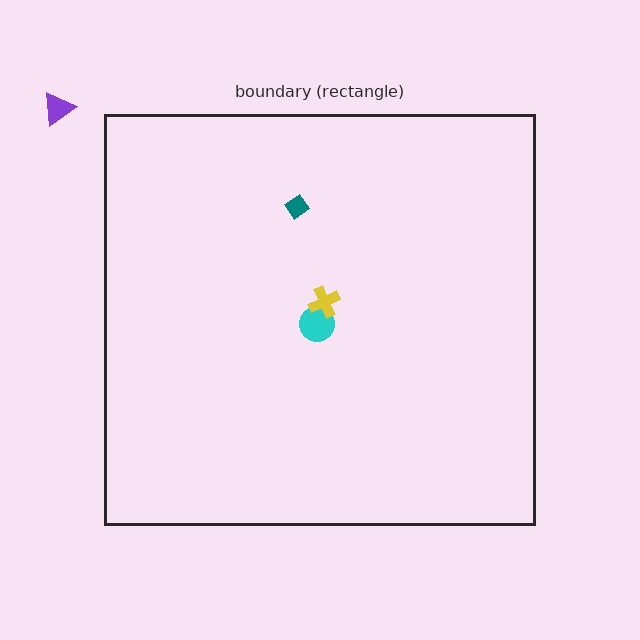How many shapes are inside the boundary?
3 inside, 1 outside.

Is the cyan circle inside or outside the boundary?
Inside.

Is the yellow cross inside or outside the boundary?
Inside.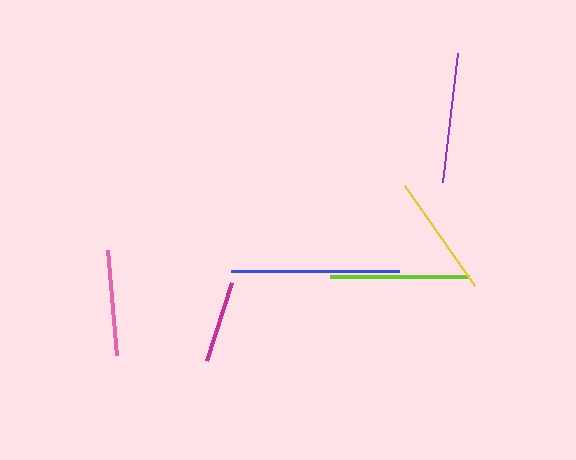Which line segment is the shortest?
The magenta line is the shortest at approximately 82 pixels.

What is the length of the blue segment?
The blue segment is approximately 168 pixels long.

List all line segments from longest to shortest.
From longest to shortest: blue, lime, purple, yellow, pink, magenta.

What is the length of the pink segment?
The pink segment is approximately 105 pixels long.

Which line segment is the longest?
The blue line is the longest at approximately 168 pixels.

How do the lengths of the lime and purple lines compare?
The lime and purple lines are approximately the same length.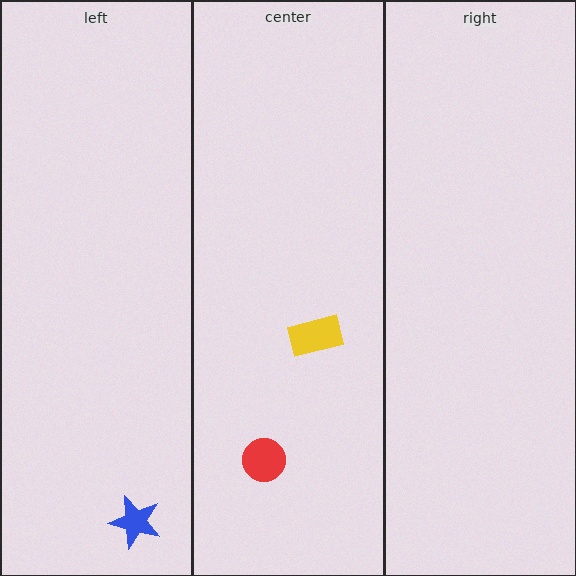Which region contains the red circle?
The center region.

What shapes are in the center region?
The red circle, the yellow rectangle.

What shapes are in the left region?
The blue star.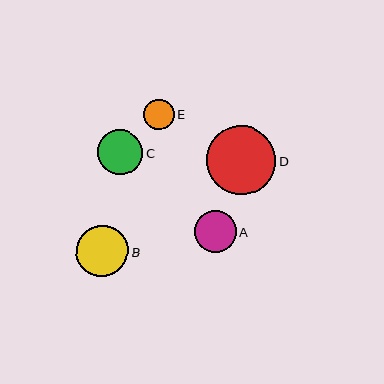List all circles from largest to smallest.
From largest to smallest: D, B, C, A, E.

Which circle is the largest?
Circle D is the largest with a size of approximately 69 pixels.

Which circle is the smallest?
Circle E is the smallest with a size of approximately 30 pixels.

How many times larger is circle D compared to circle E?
Circle D is approximately 2.3 times the size of circle E.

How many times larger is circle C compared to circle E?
Circle C is approximately 1.5 times the size of circle E.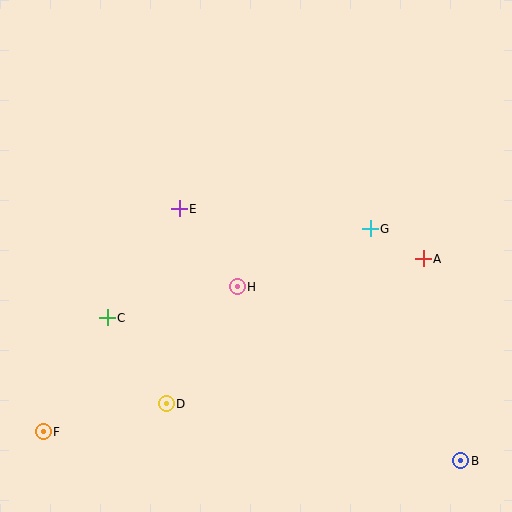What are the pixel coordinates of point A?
Point A is at (423, 259).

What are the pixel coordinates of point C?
Point C is at (107, 318).